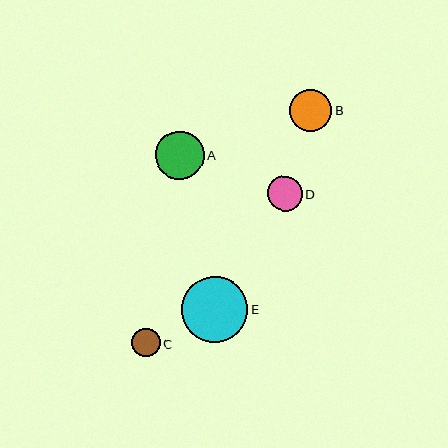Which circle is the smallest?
Circle C is the smallest with a size of approximately 28 pixels.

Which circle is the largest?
Circle E is the largest with a size of approximately 67 pixels.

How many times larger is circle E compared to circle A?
Circle E is approximately 1.4 times the size of circle A.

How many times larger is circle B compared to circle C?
Circle B is approximately 1.5 times the size of circle C.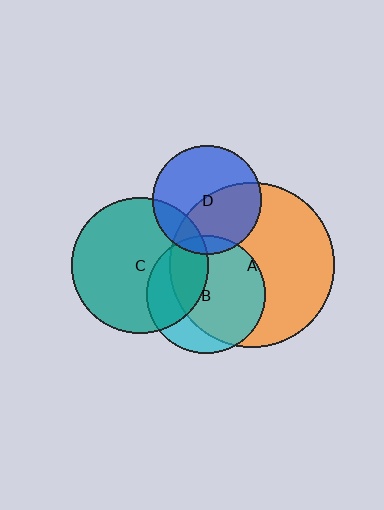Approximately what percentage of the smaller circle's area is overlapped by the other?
Approximately 70%.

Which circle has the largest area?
Circle A (orange).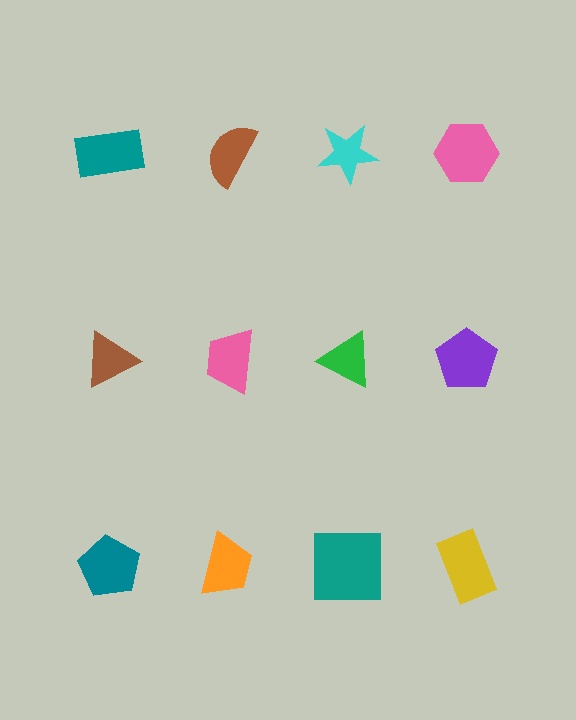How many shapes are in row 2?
4 shapes.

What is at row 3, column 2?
An orange trapezoid.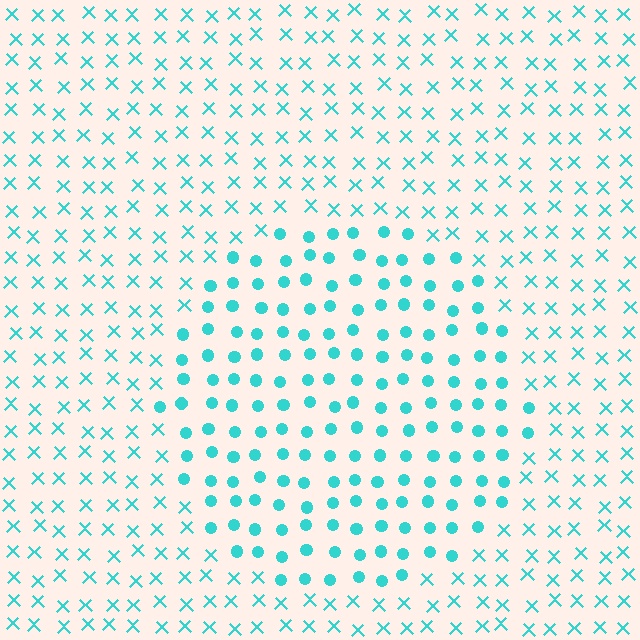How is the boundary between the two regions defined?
The boundary is defined by a change in element shape: circles inside vs. X marks outside. All elements share the same color and spacing.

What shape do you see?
I see a circle.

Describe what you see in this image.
The image is filled with small cyan elements arranged in a uniform grid. A circle-shaped region contains circles, while the surrounding area contains X marks. The boundary is defined purely by the change in element shape.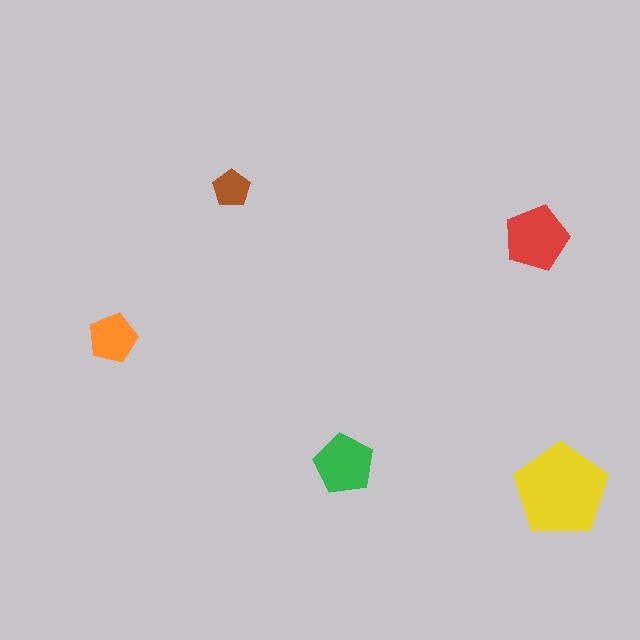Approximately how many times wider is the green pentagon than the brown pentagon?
About 1.5 times wider.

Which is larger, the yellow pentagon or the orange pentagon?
The yellow one.